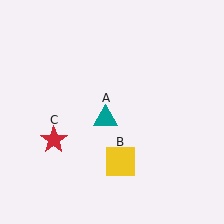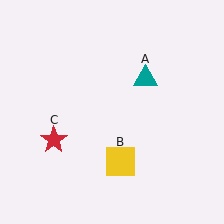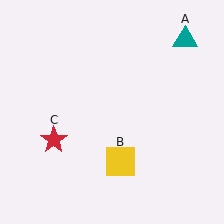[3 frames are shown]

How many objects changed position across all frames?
1 object changed position: teal triangle (object A).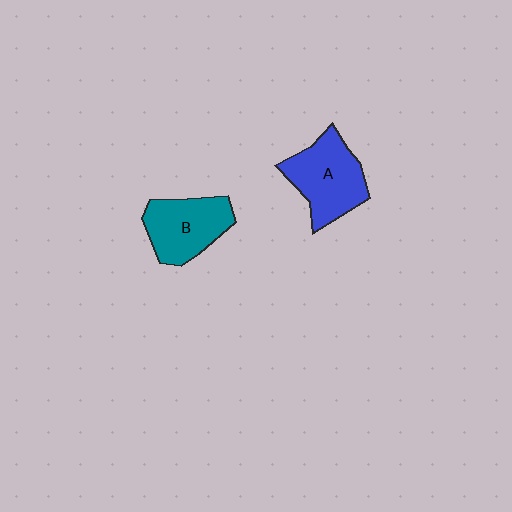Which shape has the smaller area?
Shape B (teal).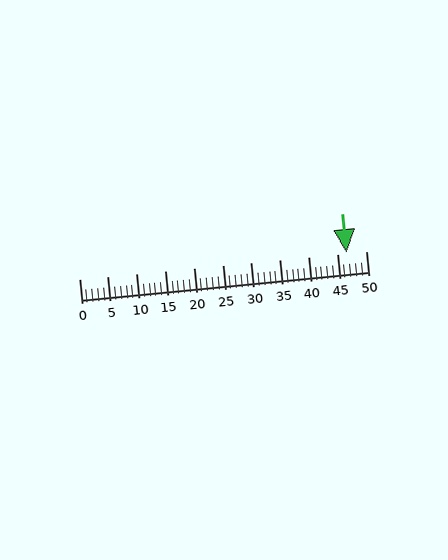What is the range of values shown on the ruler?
The ruler shows values from 0 to 50.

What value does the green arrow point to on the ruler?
The green arrow points to approximately 47.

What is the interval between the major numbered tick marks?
The major tick marks are spaced 5 units apart.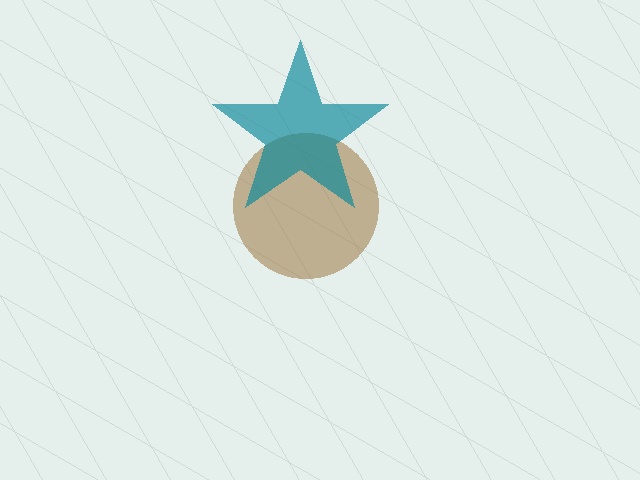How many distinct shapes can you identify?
There are 2 distinct shapes: a brown circle, a teal star.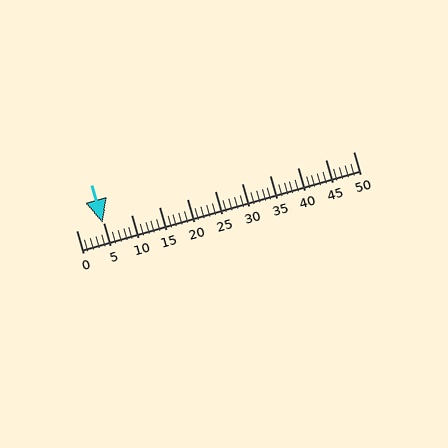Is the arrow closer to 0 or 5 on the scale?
The arrow is closer to 5.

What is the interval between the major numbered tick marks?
The major tick marks are spaced 5 units apart.